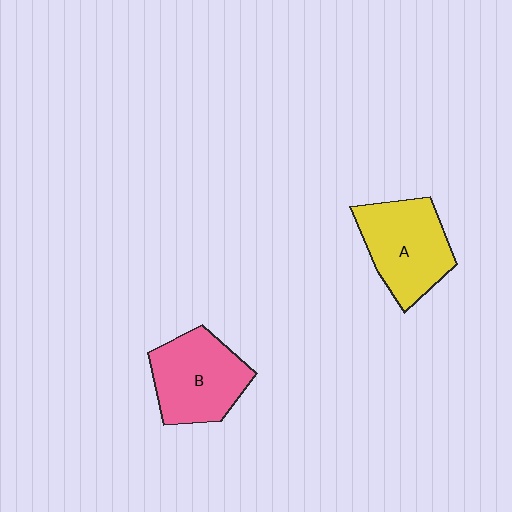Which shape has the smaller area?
Shape B (pink).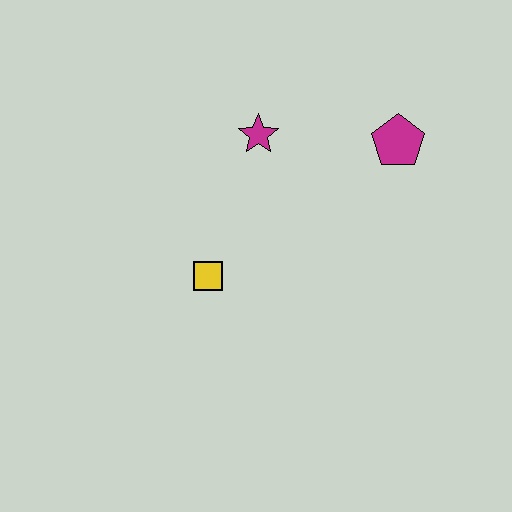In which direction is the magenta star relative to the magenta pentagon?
The magenta star is to the left of the magenta pentagon.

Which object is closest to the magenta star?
The magenta pentagon is closest to the magenta star.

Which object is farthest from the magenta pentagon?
The yellow square is farthest from the magenta pentagon.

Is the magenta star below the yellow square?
No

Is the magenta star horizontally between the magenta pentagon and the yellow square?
Yes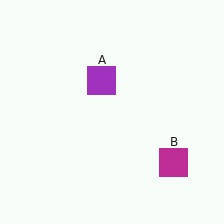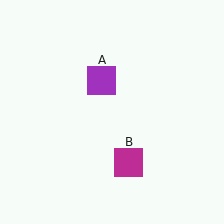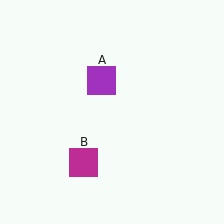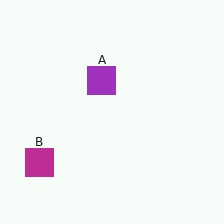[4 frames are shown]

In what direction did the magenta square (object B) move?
The magenta square (object B) moved left.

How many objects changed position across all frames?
1 object changed position: magenta square (object B).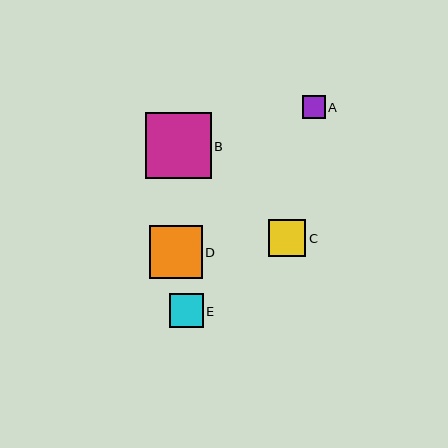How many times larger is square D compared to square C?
Square D is approximately 1.4 times the size of square C.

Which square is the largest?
Square B is the largest with a size of approximately 66 pixels.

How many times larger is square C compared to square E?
Square C is approximately 1.1 times the size of square E.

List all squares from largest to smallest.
From largest to smallest: B, D, C, E, A.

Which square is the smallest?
Square A is the smallest with a size of approximately 23 pixels.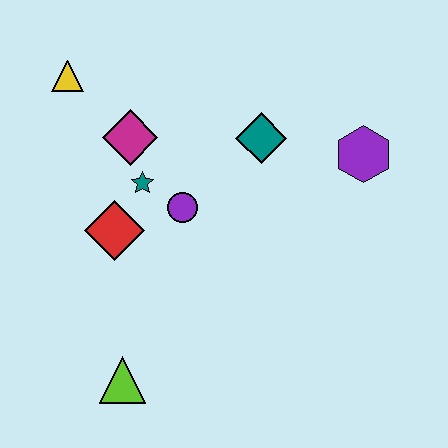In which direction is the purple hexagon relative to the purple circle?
The purple hexagon is to the right of the purple circle.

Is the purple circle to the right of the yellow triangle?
Yes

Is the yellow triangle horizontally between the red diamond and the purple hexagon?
No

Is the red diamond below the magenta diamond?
Yes